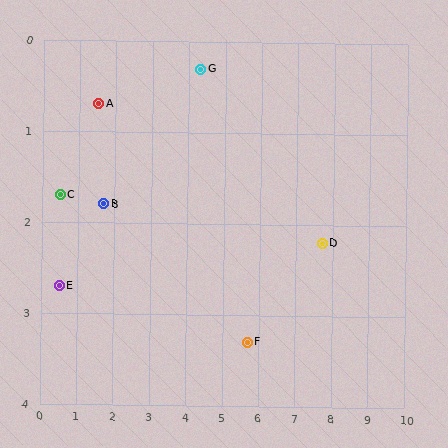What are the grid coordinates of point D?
Point D is at approximately (7.7, 2.2).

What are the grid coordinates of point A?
Point A is at approximately (1.5, 0.7).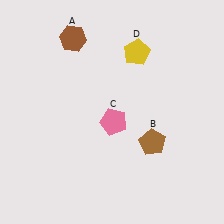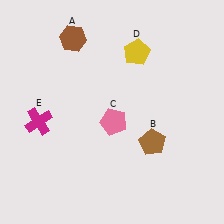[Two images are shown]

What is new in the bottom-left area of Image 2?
A magenta cross (E) was added in the bottom-left area of Image 2.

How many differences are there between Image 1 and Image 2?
There is 1 difference between the two images.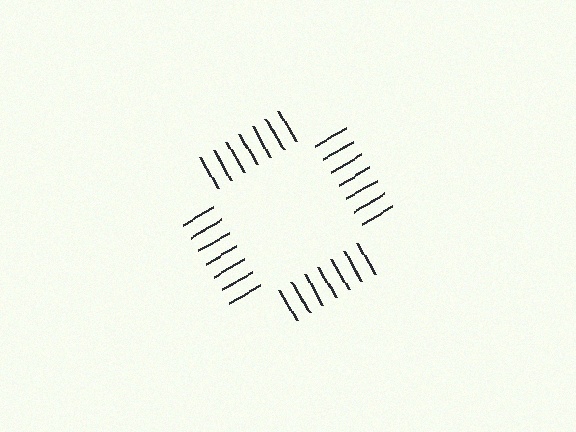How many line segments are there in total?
28 — 7 along each of the 4 edges.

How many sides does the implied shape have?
4 sides — the line-ends trace a square.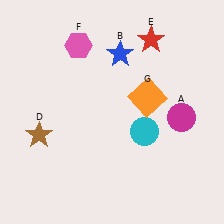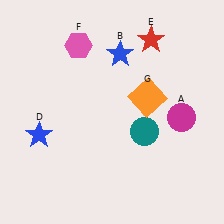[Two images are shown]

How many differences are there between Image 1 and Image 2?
There are 2 differences between the two images.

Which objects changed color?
C changed from cyan to teal. D changed from brown to blue.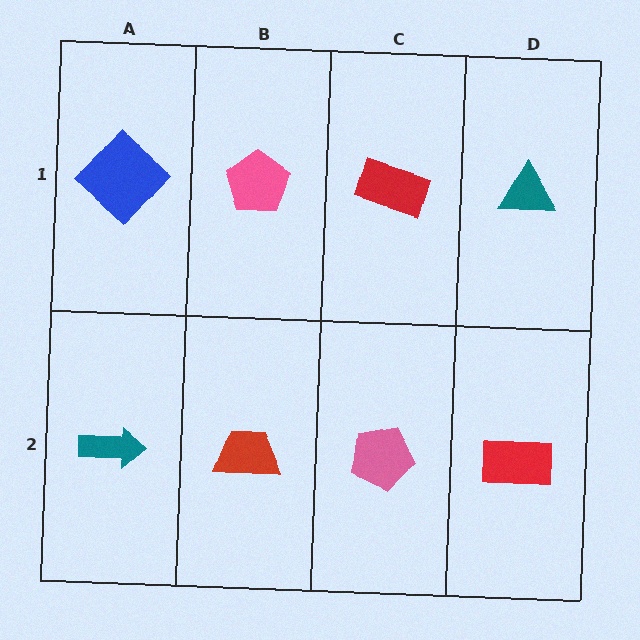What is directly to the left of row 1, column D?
A red rectangle.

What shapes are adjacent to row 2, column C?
A red rectangle (row 1, column C), a red trapezoid (row 2, column B), a red rectangle (row 2, column D).